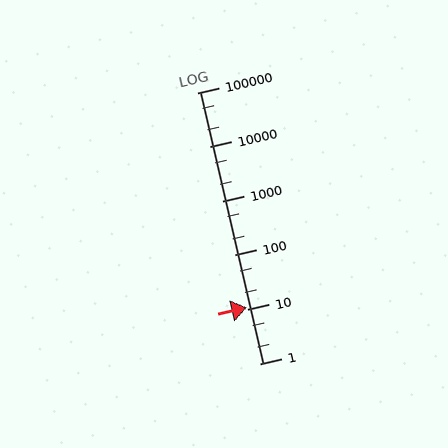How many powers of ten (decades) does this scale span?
The scale spans 5 decades, from 1 to 100000.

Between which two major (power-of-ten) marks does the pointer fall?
The pointer is between 10 and 100.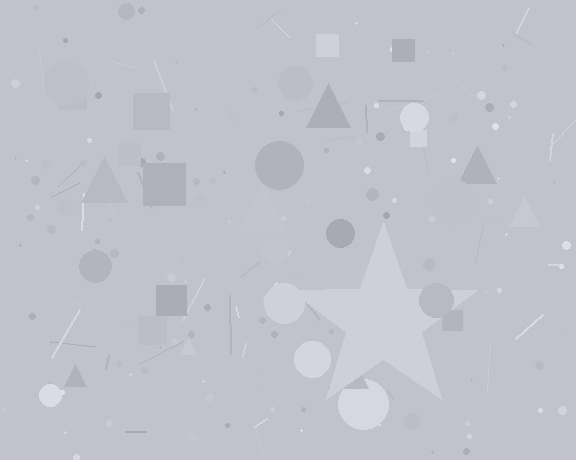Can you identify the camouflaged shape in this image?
The camouflaged shape is a star.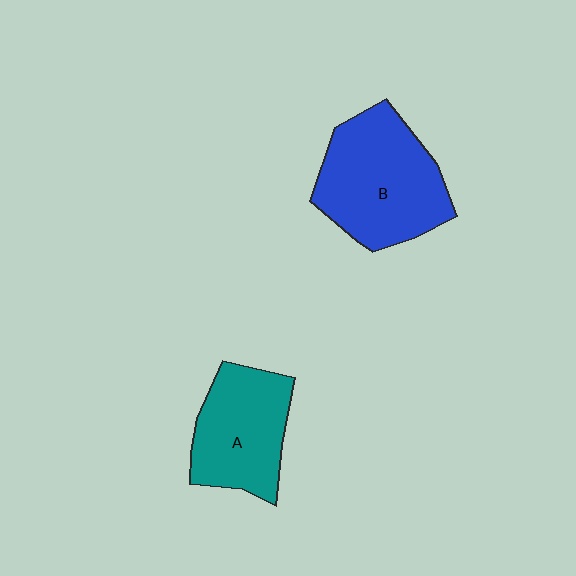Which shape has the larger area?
Shape B (blue).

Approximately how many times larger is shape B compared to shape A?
Approximately 1.3 times.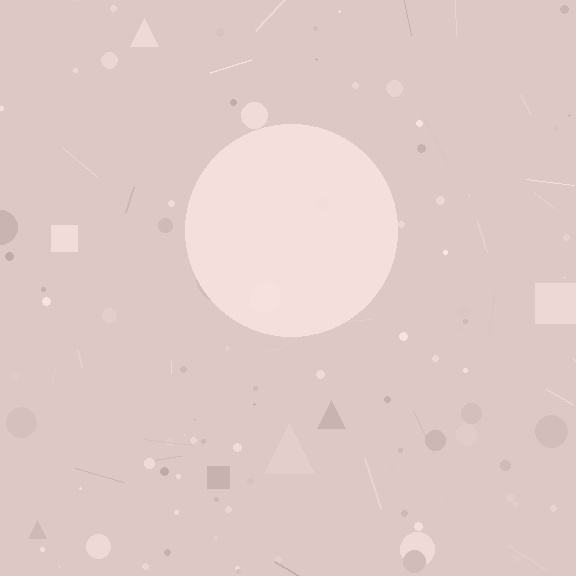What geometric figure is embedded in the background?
A circle is embedded in the background.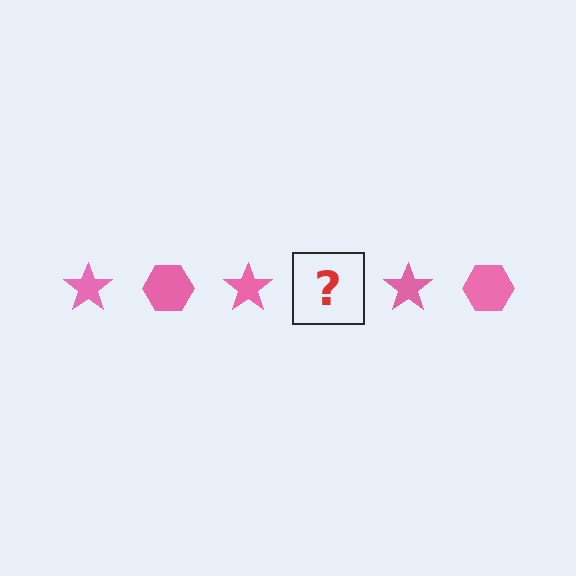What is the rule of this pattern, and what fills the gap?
The rule is that the pattern cycles through star, hexagon shapes in pink. The gap should be filled with a pink hexagon.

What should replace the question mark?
The question mark should be replaced with a pink hexagon.